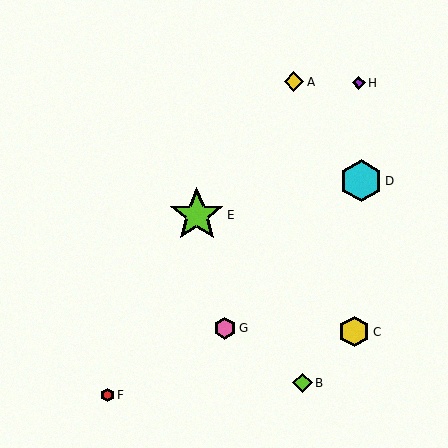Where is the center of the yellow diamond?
The center of the yellow diamond is at (294, 82).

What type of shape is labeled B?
Shape B is a lime diamond.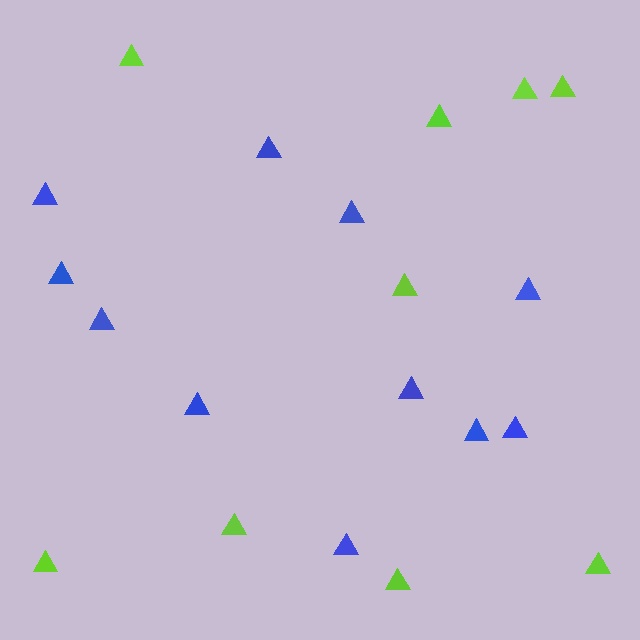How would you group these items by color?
There are 2 groups: one group of lime triangles (9) and one group of blue triangles (11).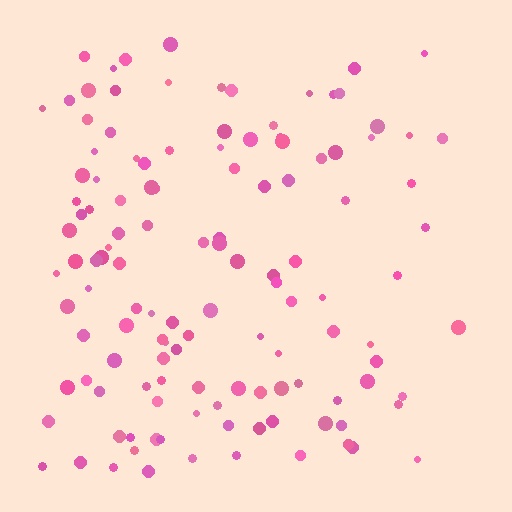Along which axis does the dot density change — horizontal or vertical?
Horizontal.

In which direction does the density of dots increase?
From right to left, with the left side densest.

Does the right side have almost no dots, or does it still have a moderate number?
Still a moderate number, just noticeably fewer than the left.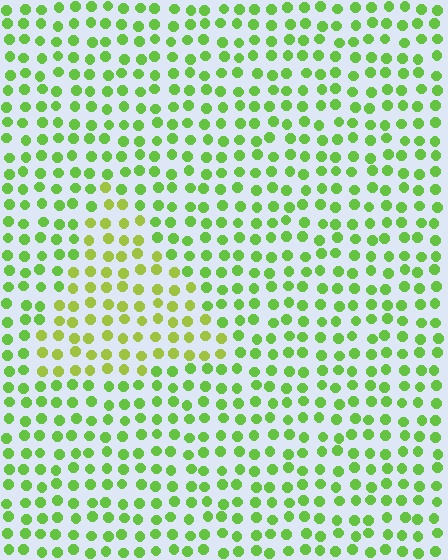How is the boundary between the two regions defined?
The boundary is defined purely by a slight shift in hue (about 26 degrees). Spacing, size, and orientation are identical on both sides.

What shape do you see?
I see a triangle.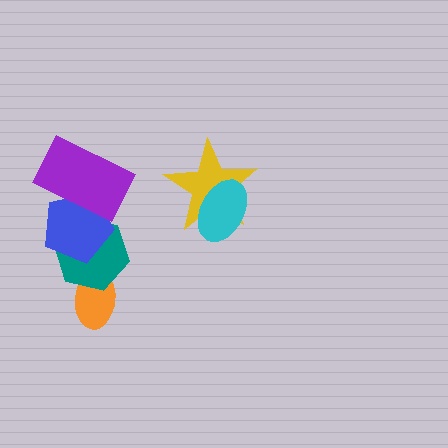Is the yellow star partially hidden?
Yes, it is partially covered by another shape.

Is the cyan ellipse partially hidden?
No, no other shape covers it.